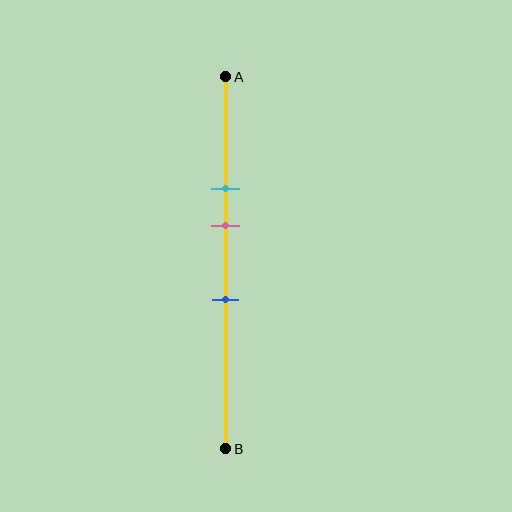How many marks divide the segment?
There are 3 marks dividing the segment.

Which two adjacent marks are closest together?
The cyan and pink marks are the closest adjacent pair.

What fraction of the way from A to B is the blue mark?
The blue mark is approximately 60% (0.6) of the way from A to B.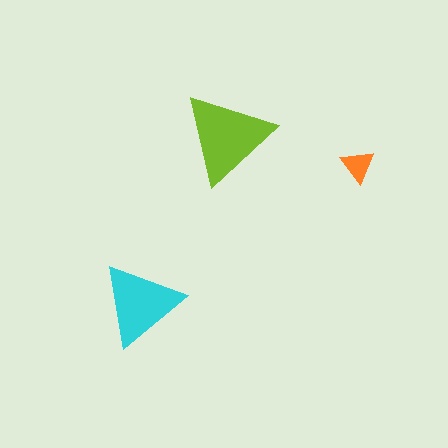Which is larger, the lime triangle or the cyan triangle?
The lime one.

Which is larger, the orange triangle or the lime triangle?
The lime one.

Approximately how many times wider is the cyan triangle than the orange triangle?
About 2.5 times wider.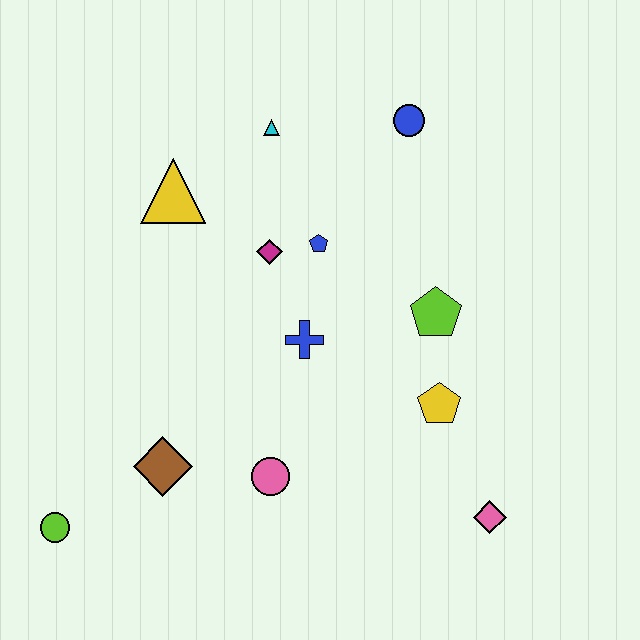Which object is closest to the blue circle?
The cyan triangle is closest to the blue circle.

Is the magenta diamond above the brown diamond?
Yes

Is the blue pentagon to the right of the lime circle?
Yes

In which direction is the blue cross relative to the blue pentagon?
The blue cross is below the blue pentagon.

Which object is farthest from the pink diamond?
The yellow triangle is farthest from the pink diamond.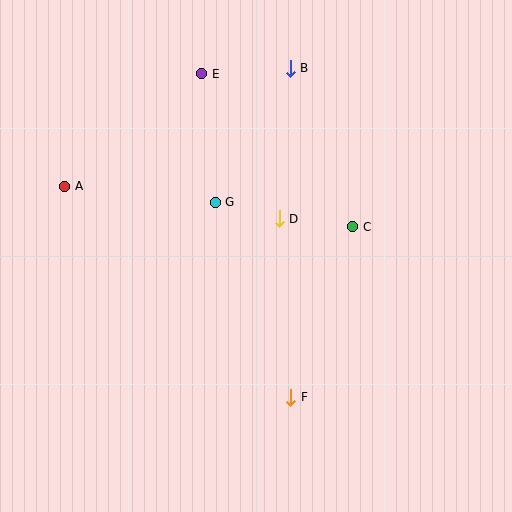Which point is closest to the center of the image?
Point D at (279, 219) is closest to the center.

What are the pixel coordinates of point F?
Point F is at (291, 397).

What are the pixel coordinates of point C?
Point C is at (353, 227).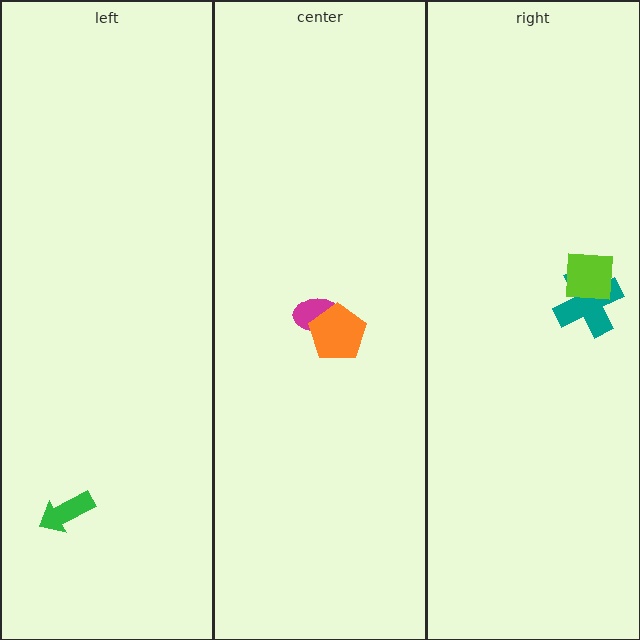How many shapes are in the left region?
1.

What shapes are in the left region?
The green arrow.